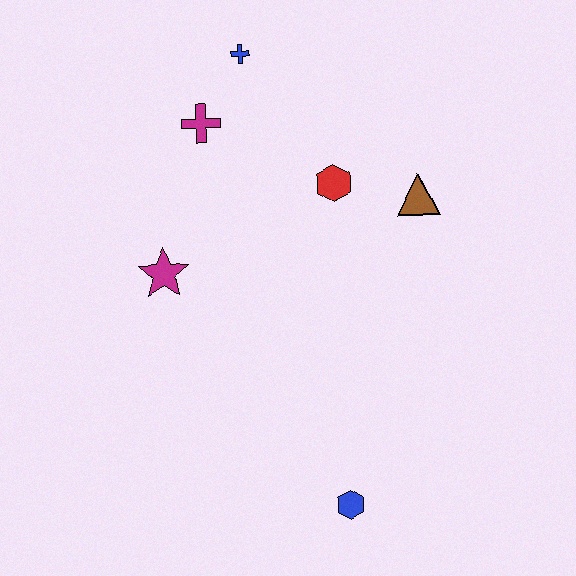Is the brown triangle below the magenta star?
No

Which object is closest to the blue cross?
The magenta cross is closest to the blue cross.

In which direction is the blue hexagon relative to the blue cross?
The blue hexagon is below the blue cross.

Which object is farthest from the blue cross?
The blue hexagon is farthest from the blue cross.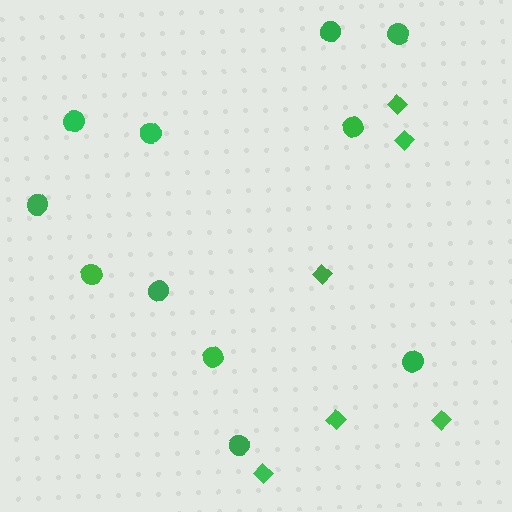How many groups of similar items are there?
There are 2 groups: one group of circles (11) and one group of diamonds (6).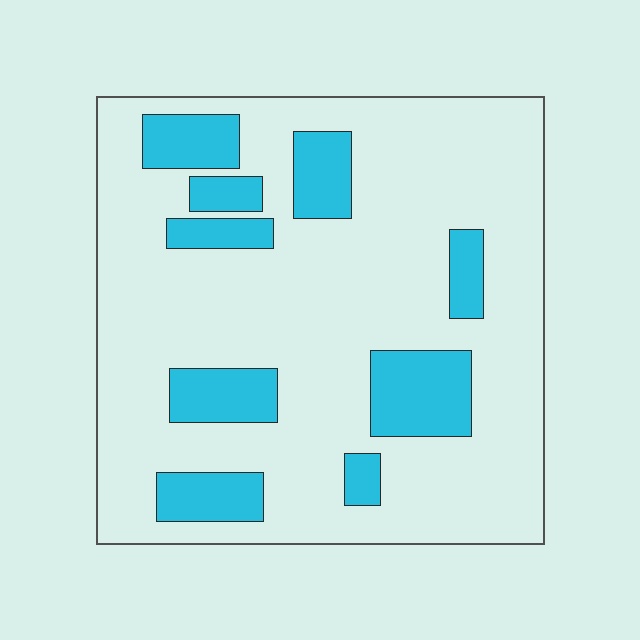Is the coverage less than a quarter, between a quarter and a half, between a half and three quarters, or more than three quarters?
Less than a quarter.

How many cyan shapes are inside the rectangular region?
9.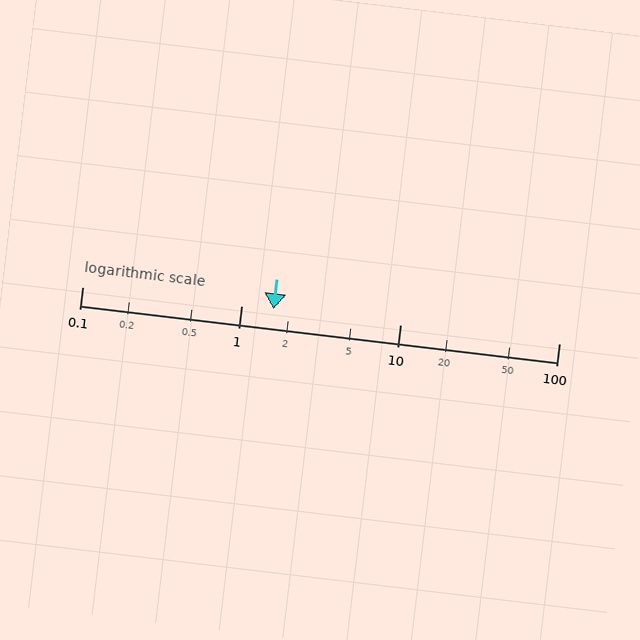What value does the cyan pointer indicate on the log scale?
The pointer indicates approximately 1.6.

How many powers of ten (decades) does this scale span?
The scale spans 3 decades, from 0.1 to 100.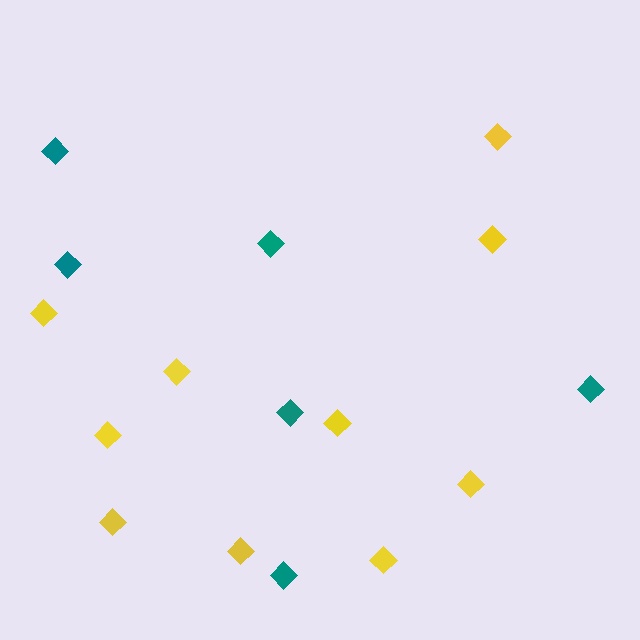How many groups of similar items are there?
There are 2 groups: one group of yellow diamonds (10) and one group of teal diamonds (6).